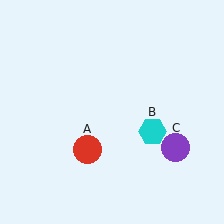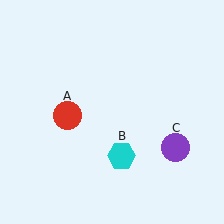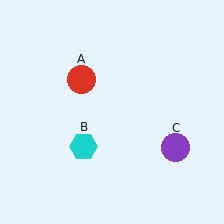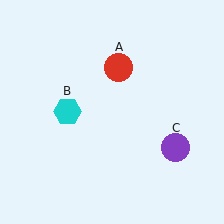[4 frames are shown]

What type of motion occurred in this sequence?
The red circle (object A), cyan hexagon (object B) rotated clockwise around the center of the scene.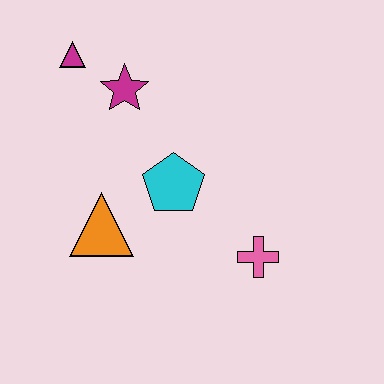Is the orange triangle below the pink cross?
No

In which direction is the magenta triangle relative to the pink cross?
The magenta triangle is above the pink cross.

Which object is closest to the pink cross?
The cyan pentagon is closest to the pink cross.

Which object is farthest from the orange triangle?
The magenta triangle is farthest from the orange triangle.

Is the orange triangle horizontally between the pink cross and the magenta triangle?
Yes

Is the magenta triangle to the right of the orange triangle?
No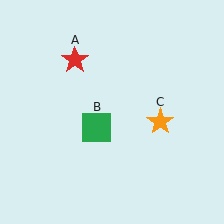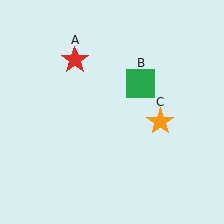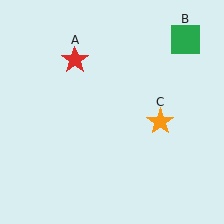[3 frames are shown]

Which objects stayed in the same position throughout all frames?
Red star (object A) and orange star (object C) remained stationary.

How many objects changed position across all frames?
1 object changed position: green square (object B).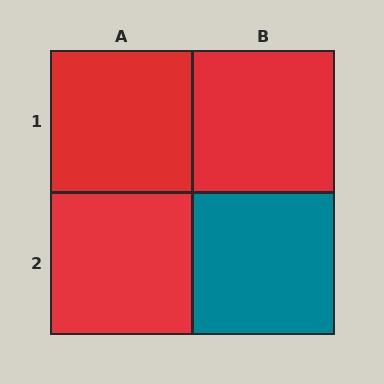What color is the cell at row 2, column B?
Teal.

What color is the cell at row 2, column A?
Red.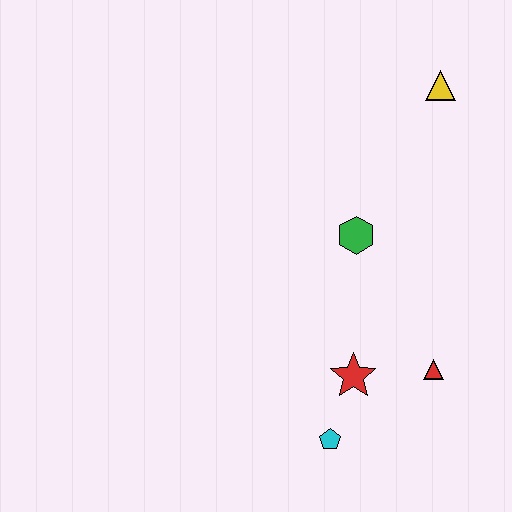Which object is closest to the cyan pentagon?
The red star is closest to the cyan pentagon.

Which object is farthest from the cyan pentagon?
The yellow triangle is farthest from the cyan pentagon.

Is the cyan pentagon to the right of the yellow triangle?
No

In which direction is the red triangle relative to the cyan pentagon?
The red triangle is to the right of the cyan pentagon.